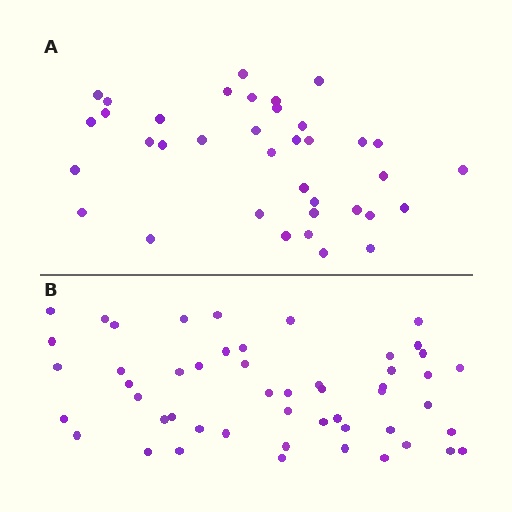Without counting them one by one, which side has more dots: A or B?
Region B (the bottom region) has more dots.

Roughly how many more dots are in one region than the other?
Region B has approximately 15 more dots than region A.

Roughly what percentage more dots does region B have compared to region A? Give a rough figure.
About 40% more.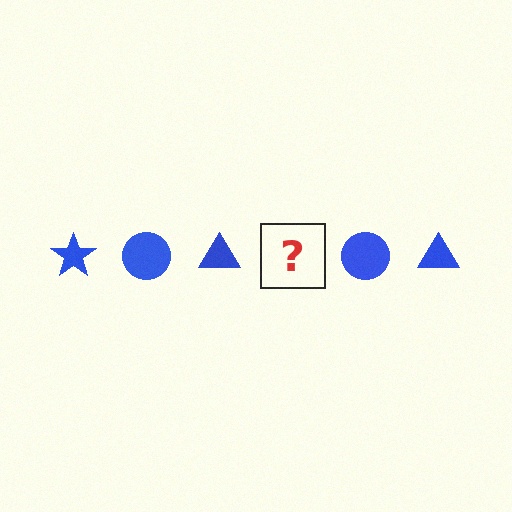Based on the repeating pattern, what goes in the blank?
The blank should be a blue star.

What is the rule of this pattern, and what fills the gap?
The rule is that the pattern cycles through star, circle, triangle shapes in blue. The gap should be filled with a blue star.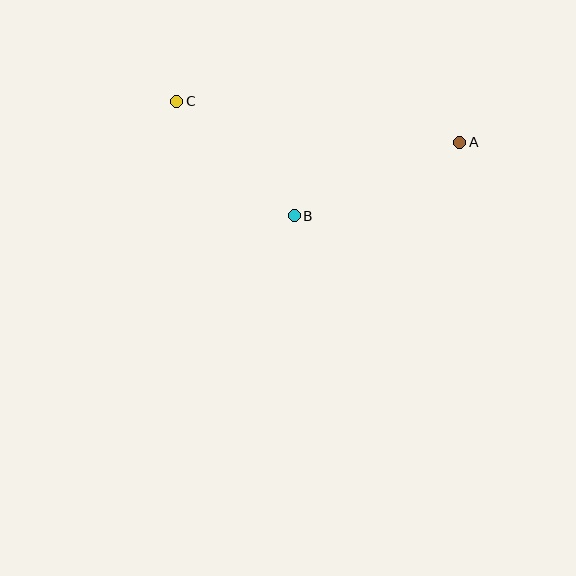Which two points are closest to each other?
Points B and C are closest to each other.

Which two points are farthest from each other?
Points A and C are farthest from each other.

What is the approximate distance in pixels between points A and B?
The distance between A and B is approximately 181 pixels.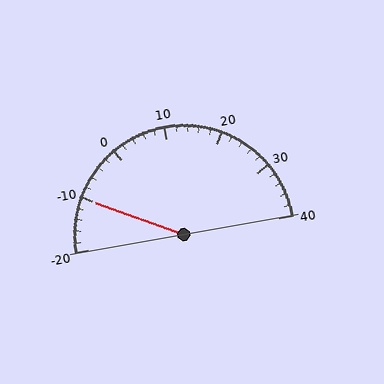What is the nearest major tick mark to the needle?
The nearest major tick mark is -10.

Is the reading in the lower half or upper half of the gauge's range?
The reading is in the lower half of the range (-20 to 40).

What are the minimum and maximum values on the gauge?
The gauge ranges from -20 to 40.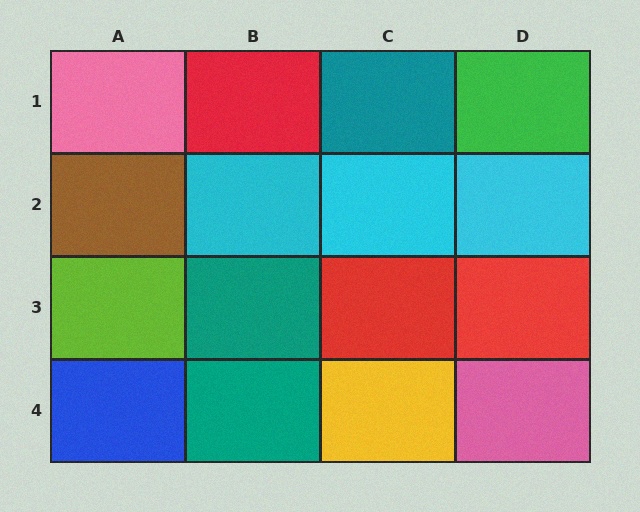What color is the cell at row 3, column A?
Lime.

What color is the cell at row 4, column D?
Pink.